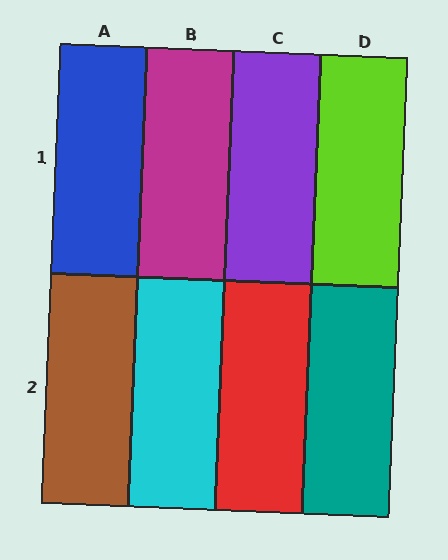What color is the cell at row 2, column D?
Teal.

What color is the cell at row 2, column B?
Cyan.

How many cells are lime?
1 cell is lime.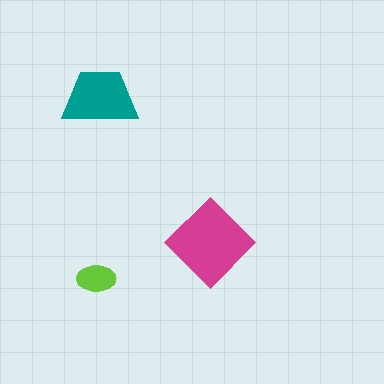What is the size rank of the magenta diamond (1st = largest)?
1st.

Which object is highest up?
The teal trapezoid is topmost.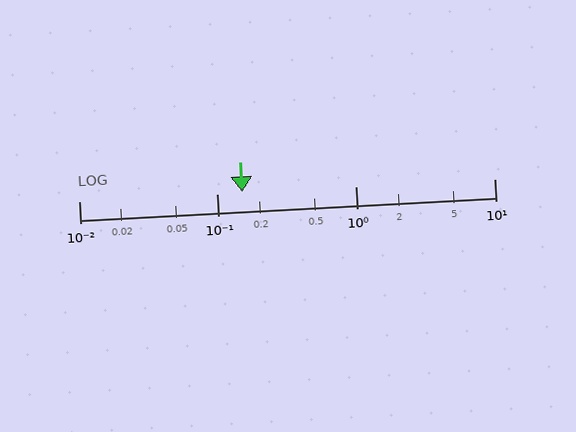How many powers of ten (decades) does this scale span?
The scale spans 3 decades, from 0.01 to 10.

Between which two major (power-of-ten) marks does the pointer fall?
The pointer is between 0.1 and 1.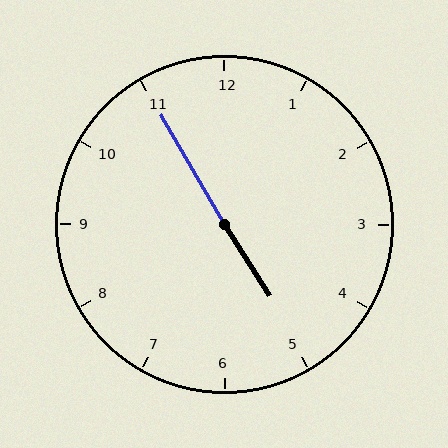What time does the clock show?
4:55.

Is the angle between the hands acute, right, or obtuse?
It is obtuse.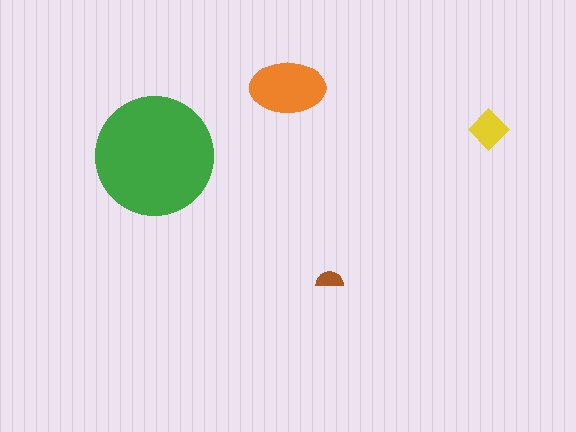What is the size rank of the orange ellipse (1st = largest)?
2nd.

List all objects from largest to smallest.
The green circle, the orange ellipse, the yellow diamond, the brown semicircle.